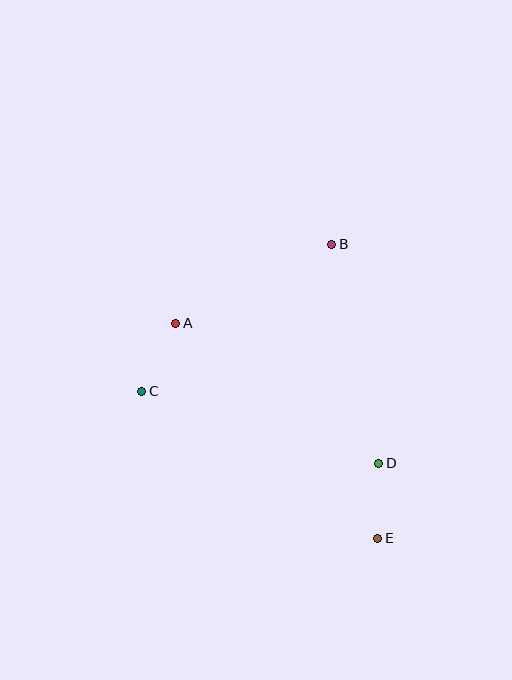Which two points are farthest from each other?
Points B and E are farthest from each other.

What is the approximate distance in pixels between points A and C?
The distance between A and C is approximately 76 pixels.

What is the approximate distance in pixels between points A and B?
The distance between A and B is approximately 175 pixels.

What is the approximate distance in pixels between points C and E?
The distance between C and E is approximately 278 pixels.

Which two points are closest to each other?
Points D and E are closest to each other.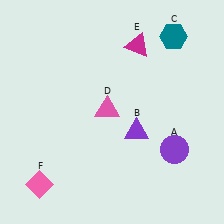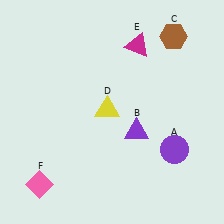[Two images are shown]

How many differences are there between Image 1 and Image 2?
There are 2 differences between the two images.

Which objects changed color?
C changed from teal to brown. D changed from pink to yellow.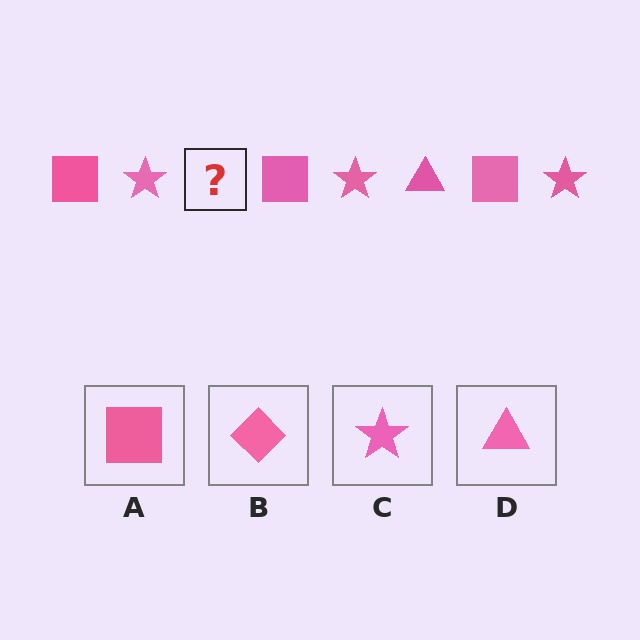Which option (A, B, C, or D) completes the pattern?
D.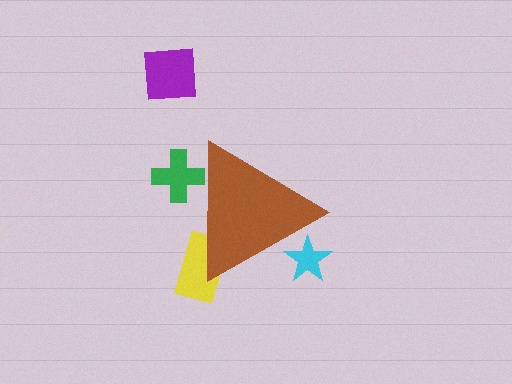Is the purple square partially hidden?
No, the purple square is fully visible.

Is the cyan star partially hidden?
Yes, the cyan star is partially hidden behind the brown triangle.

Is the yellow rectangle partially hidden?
Yes, the yellow rectangle is partially hidden behind the brown triangle.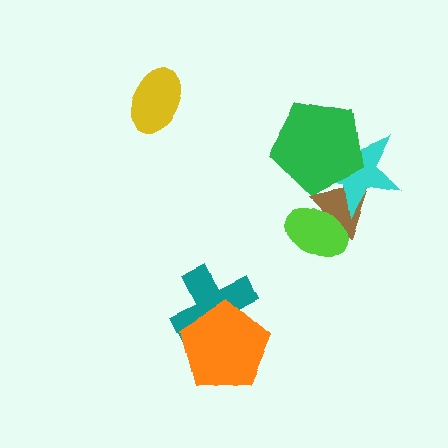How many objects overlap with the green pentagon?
2 objects overlap with the green pentagon.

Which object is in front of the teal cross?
The orange pentagon is in front of the teal cross.